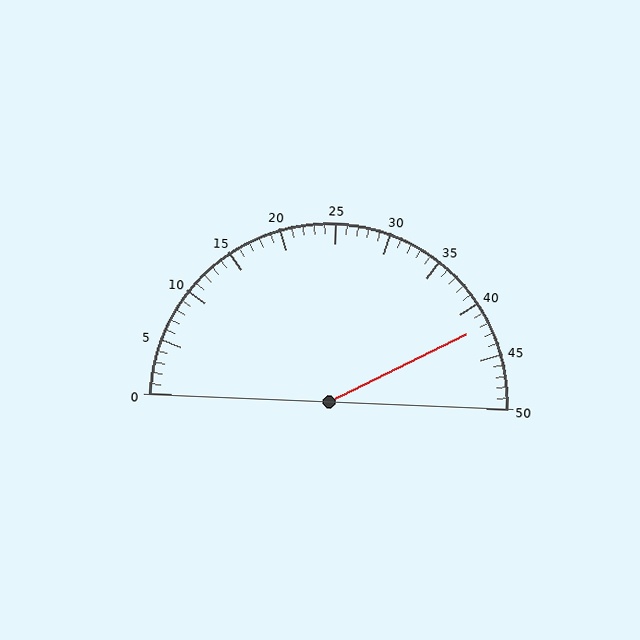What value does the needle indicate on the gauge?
The needle indicates approximately 42.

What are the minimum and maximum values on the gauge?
The gauge ranges from 0 to 50.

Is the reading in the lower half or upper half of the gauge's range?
The reading is in the upper half of the range (0 to 50).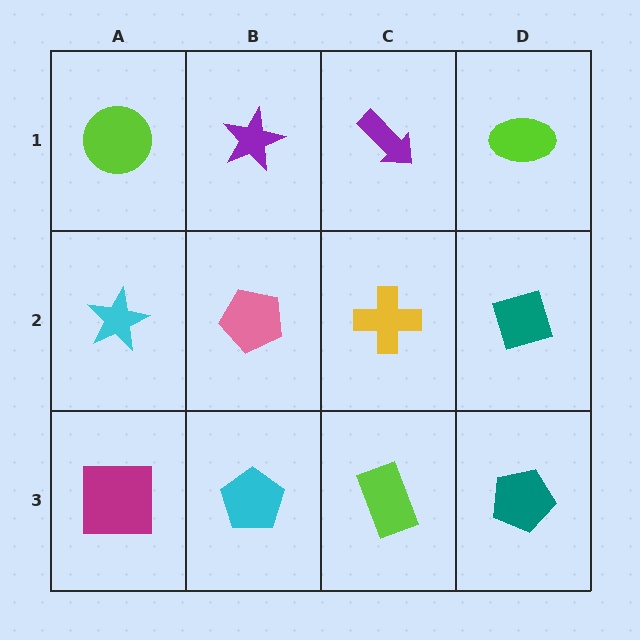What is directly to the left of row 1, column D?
A purple arrow.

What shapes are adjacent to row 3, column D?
A teal diamond (row 2, column D), a lime rectangle (row 3, column C).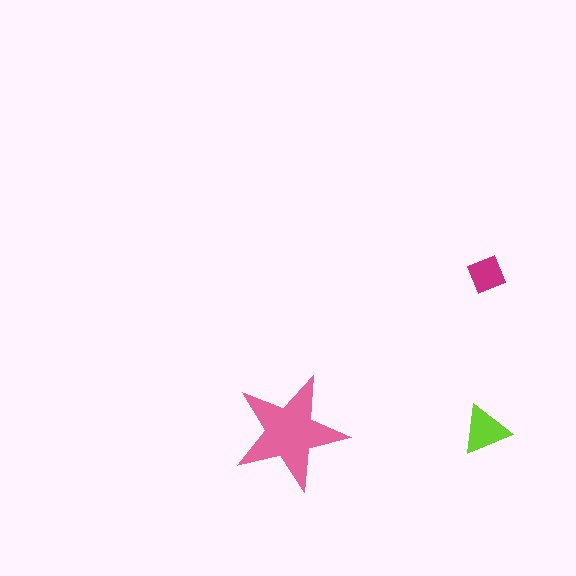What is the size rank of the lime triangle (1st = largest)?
2nd.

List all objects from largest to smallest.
The pink star, the lime triangle, the magenta square.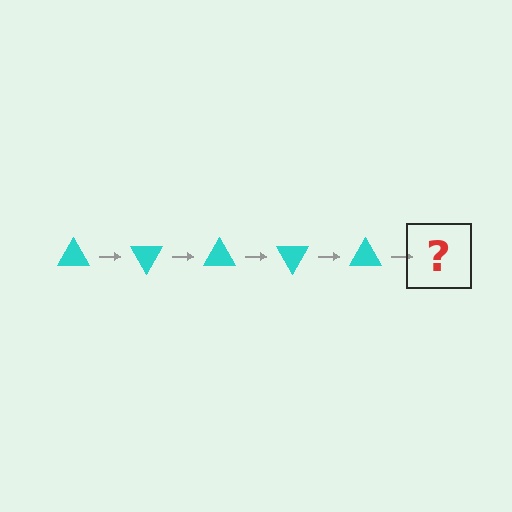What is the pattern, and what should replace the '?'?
The pattern is that the triangle rotates 60 degrees each step. The '?' should be a cyan triangle rotated 300 degrees.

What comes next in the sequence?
The next element should be a cyan triangle rotated 300 degrees.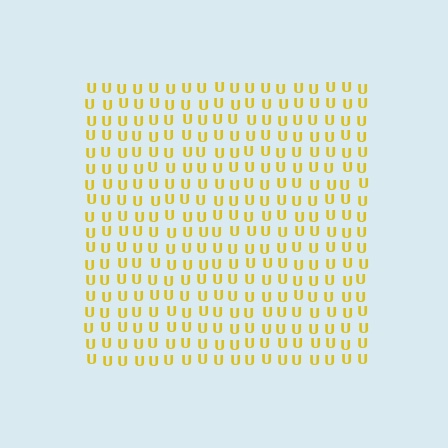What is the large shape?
The large shape is a square.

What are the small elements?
The small elements are letter U's.